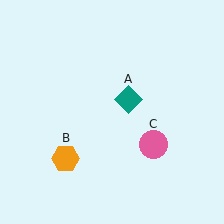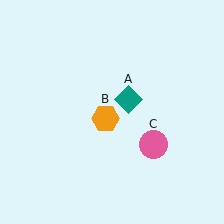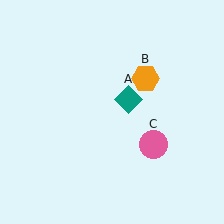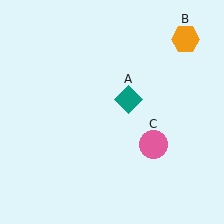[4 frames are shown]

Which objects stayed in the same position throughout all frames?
Teal diamond (object A) and pink circle (object C) remained stationary.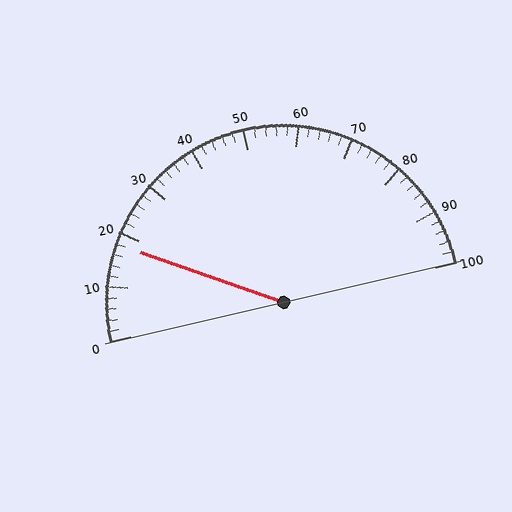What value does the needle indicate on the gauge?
The needle indicates approximately 18.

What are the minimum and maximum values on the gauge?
The gauge ranges from 0 to 100.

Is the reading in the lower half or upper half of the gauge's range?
The reading is in the lower half of the range (0 to 100).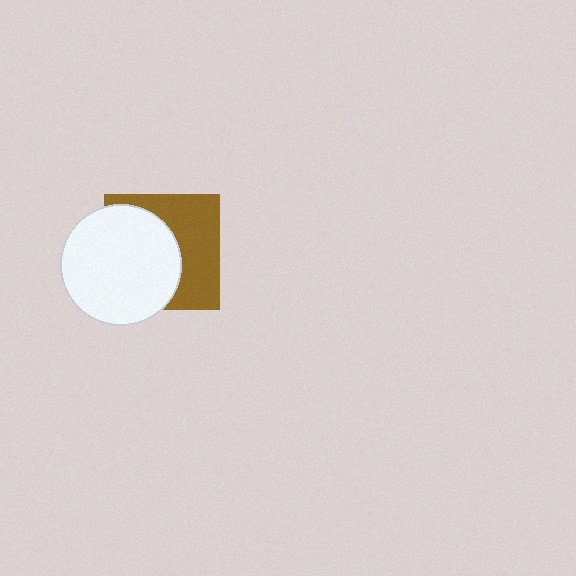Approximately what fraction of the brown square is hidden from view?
Roughly 53% of the brown square is hidden behind the white circle.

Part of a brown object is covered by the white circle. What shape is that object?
It is a square.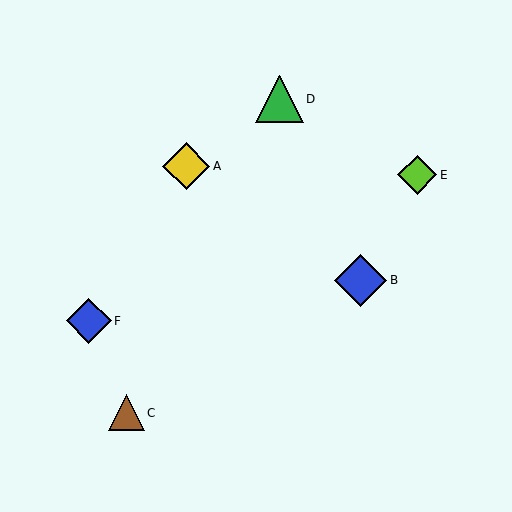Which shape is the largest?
The blue diamond (labeled B) is the largest.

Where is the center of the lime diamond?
The center of the lime diamond is at (417, 175).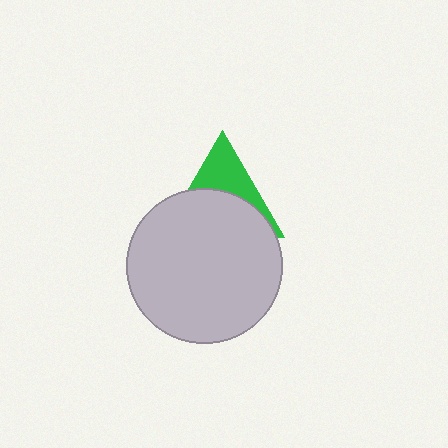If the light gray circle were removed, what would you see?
You would see the complete green triangle.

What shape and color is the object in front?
The object in front is a light gray circle.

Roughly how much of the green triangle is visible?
A small part of it is visible (roughly 39%).